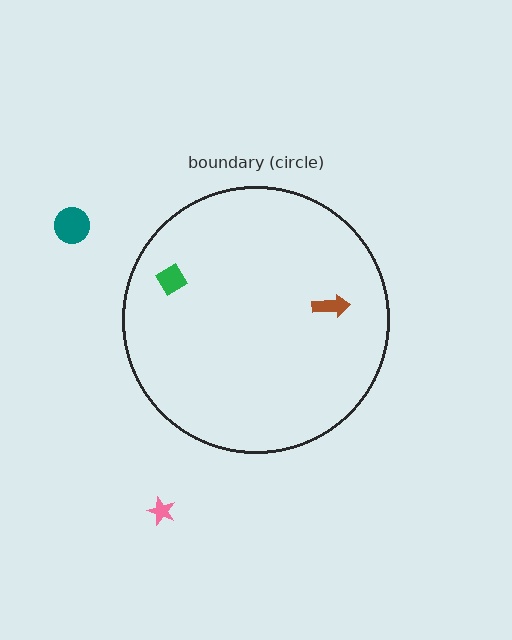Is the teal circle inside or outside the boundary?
Outside.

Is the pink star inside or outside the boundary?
Outside.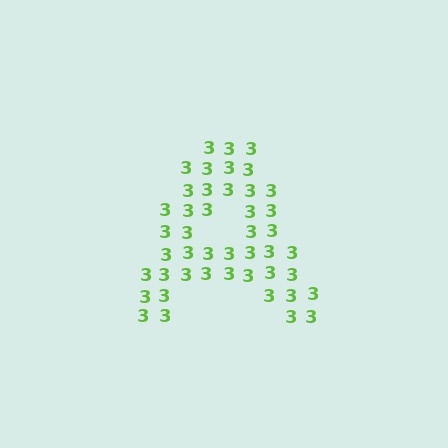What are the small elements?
The small elements are digit 3's.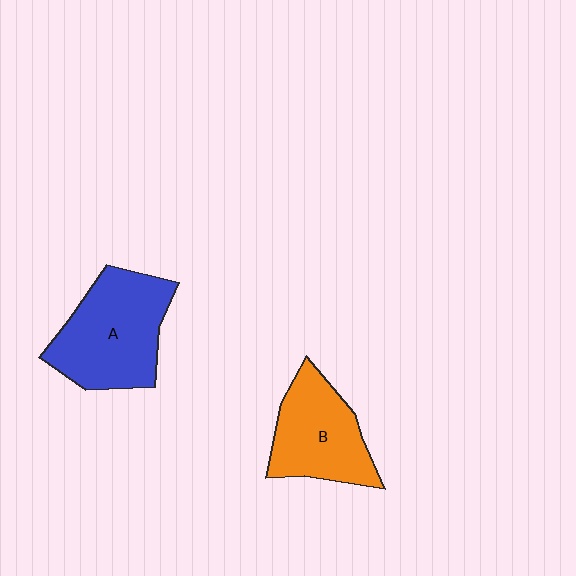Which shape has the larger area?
Shape A (blue).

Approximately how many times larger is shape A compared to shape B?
Approximately 1.3 times.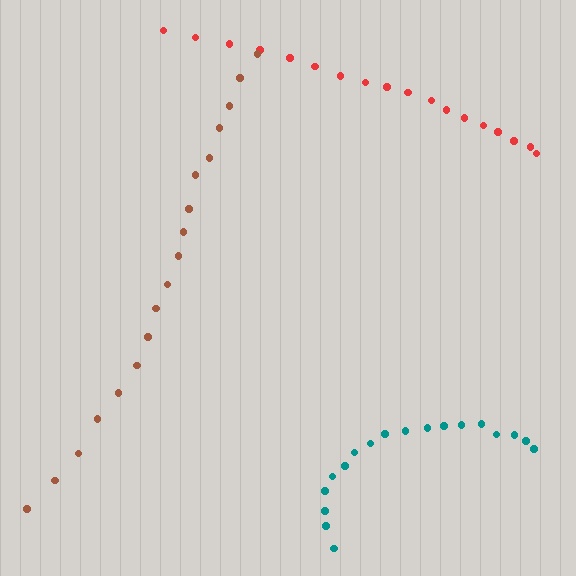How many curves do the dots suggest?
There are 3 distinct paths.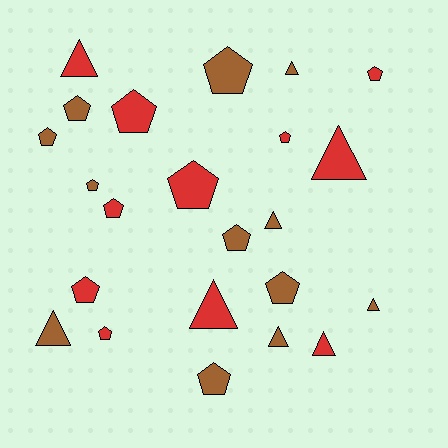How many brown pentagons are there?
There are 7 brown pentagons.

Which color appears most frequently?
Brown, with 12 objects.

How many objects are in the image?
There are 23 objects.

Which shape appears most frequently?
Pentagon, with 14 objects.